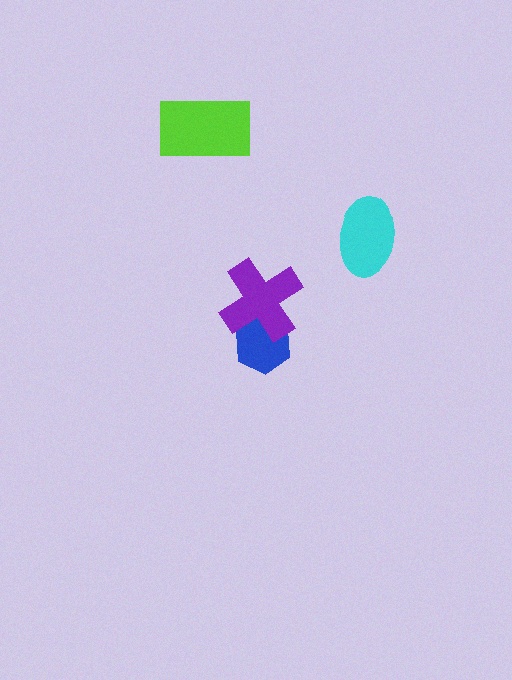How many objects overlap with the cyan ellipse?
0 objects overlap with the cyan ellipse.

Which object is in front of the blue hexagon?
The purple cross is in front of the blue hexagon.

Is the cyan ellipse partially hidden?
No, no other shape covers it.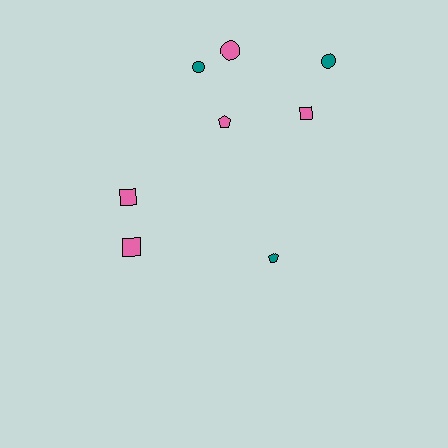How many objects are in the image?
There are 8 objects.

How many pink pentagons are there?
There is 1 pink pentagon.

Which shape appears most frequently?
Circle, with 3 objects.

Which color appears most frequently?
Pink, with 5 objects.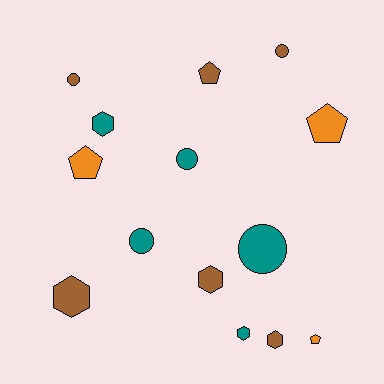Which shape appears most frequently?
Circle, with 5 objects.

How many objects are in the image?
There are 14 objects.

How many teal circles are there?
There are 3 teal circles.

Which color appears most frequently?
Brown, with 6 objects.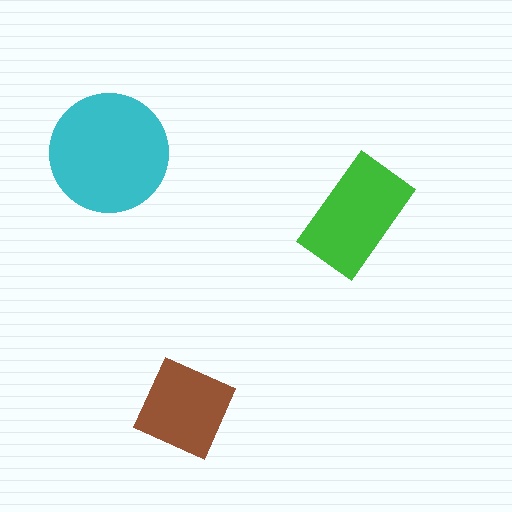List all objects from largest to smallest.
The cyan circle, the green rectangle, the brown square.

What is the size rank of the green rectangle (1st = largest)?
2nd.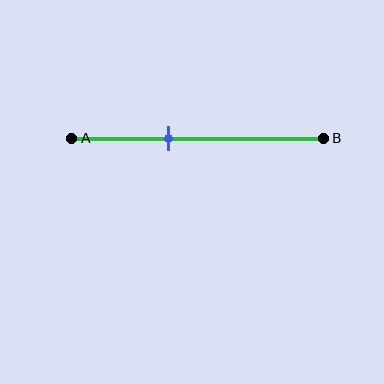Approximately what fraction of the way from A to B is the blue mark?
The blue mark is approximately 40% of the way from A to B.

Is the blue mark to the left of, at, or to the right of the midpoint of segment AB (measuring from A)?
The blue mark is to the left of the midpoint of segment AB.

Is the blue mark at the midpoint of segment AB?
No, the mark is at about 40% from A, not at the 50% midpoint.